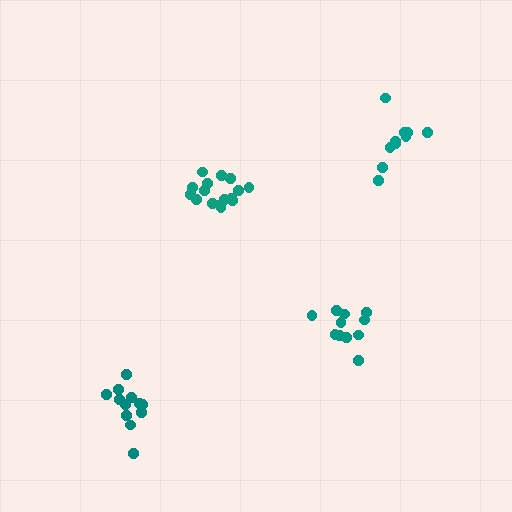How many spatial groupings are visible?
There are 4 spatial groupings.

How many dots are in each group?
Group 1: 11 dots, Group 2: 16 dots, Group 3: 12 dots, Group 4: 10 dots (49 total).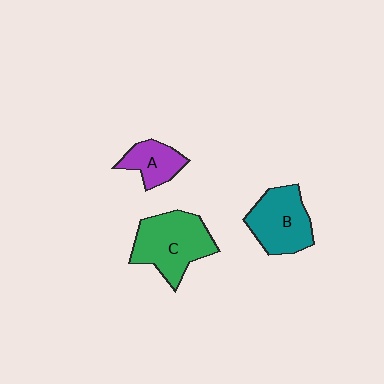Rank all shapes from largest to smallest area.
From largest to smallest: C (green), B (teal), A (purple).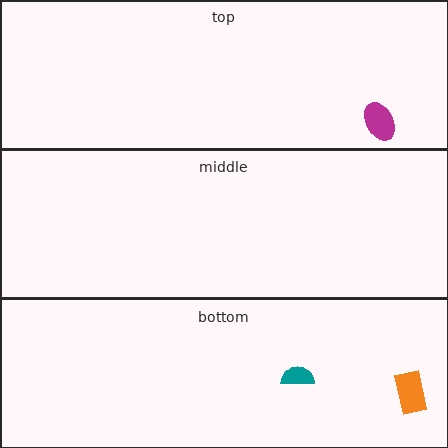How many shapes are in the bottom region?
2.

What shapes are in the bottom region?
The orange rectangle, the teal semicircle.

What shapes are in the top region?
The magenta ellipse.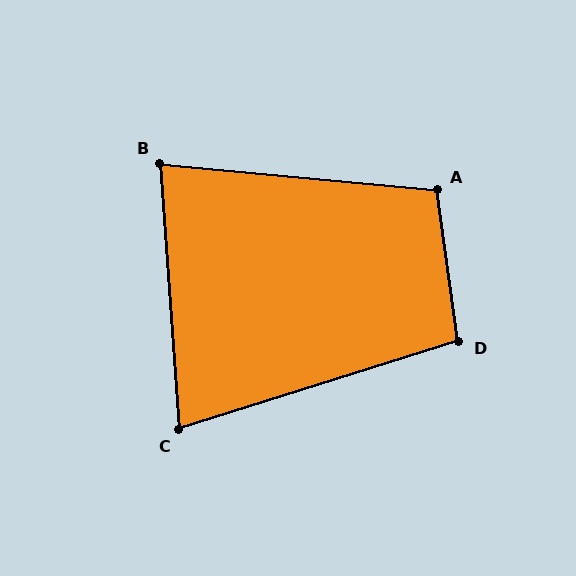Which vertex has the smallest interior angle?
C, at approximately 77 degrees.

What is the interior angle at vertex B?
Approximately 80 degrees (acute).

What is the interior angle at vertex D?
Approximately 100 degrees (obtuse).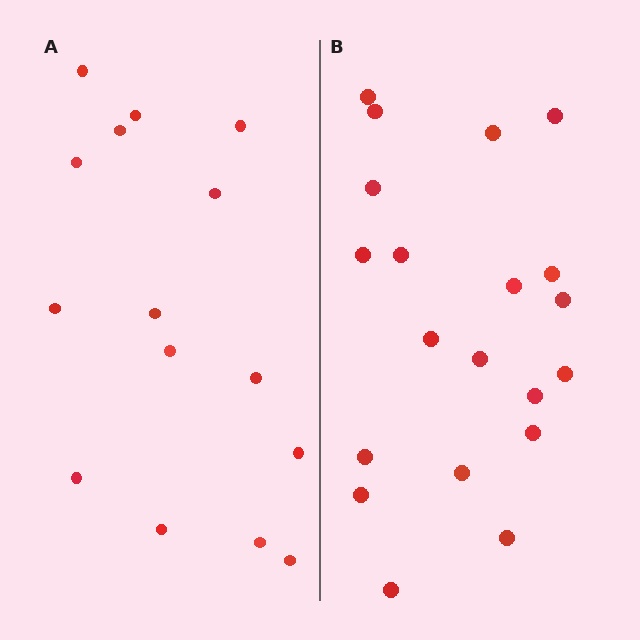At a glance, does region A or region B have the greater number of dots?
Region B (the right region) has more dots.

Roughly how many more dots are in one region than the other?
Region B has about 5 more dots than region A.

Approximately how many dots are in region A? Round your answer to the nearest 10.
About 20 dots. (The exact count is 15, which rounds to 20.)